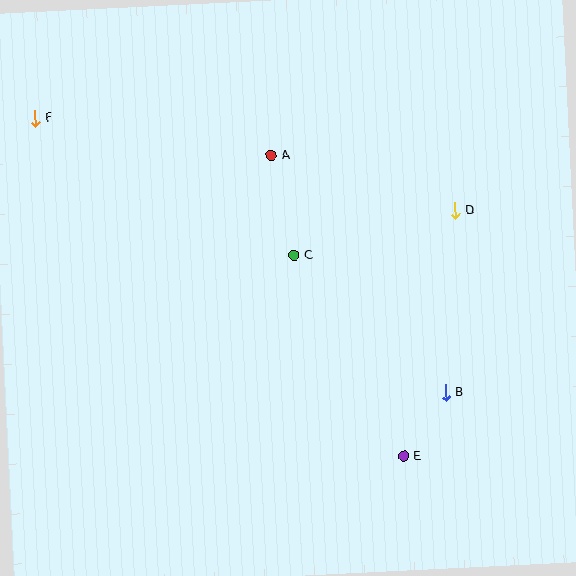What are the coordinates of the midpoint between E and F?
The midpoint between E and F is at (219, 287).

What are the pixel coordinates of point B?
Point B is at (446, 393).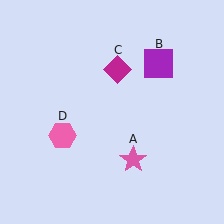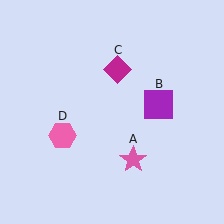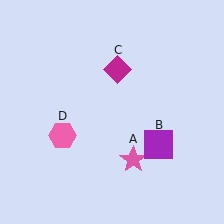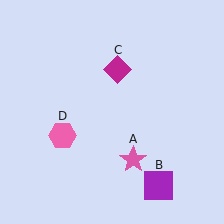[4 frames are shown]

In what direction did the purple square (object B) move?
The purple square (object B) moved down.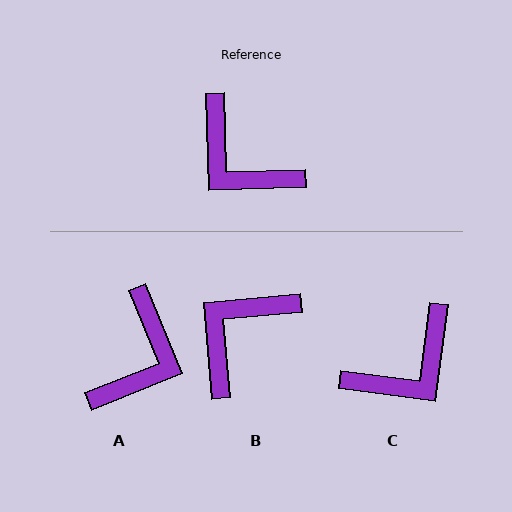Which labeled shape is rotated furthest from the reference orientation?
A, about 110 degrees away.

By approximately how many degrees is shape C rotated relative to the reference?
Approximately 81 degrees counter-clockwise.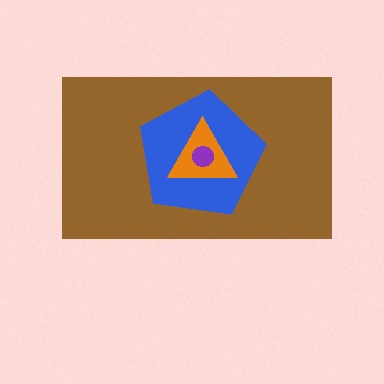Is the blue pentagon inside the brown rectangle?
Yes.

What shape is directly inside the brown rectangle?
The blue pentagon.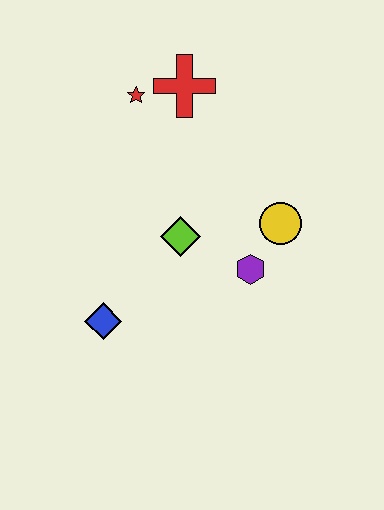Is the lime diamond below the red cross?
Yes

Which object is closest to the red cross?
The red star is closest to the red cross.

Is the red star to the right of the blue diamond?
Yes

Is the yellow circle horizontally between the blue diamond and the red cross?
No